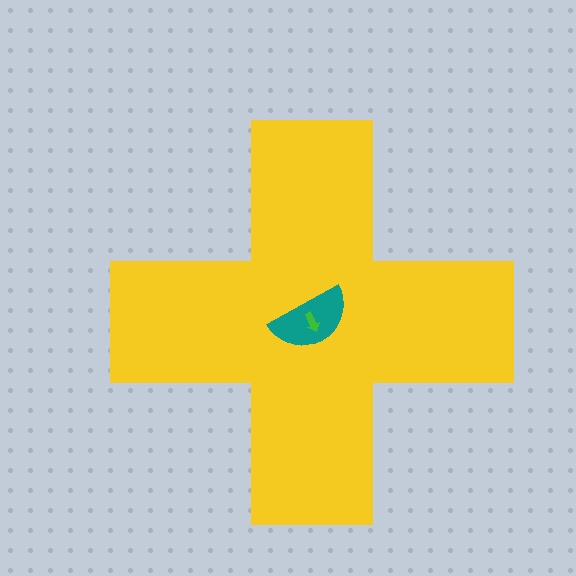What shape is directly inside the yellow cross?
The teal semicircle.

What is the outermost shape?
The yellow cross.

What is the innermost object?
The green arrow.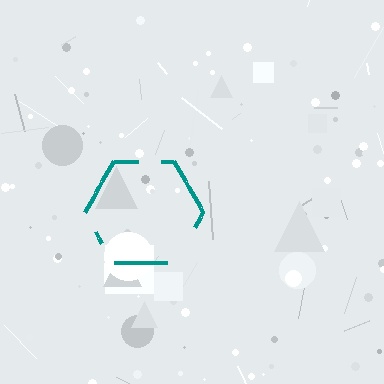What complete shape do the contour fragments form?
The contour fragments form a hexagon.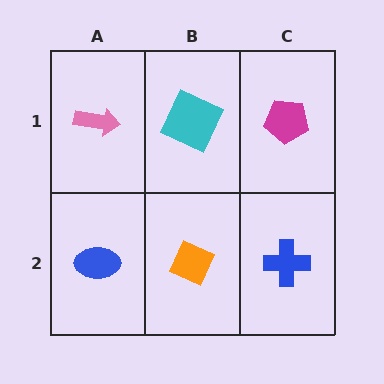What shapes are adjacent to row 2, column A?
A pink arrow (row 1, column A), an orange diamond (row 2, column B).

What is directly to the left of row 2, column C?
An orange diamond.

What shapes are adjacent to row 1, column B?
An orange diamond (row 2, column B), a pink arrow (row 1, column A), a magenta pentagon (row 1, column C).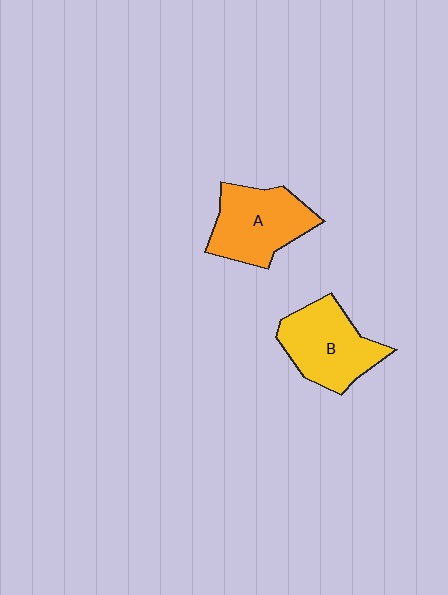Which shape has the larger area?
Shape A (orange).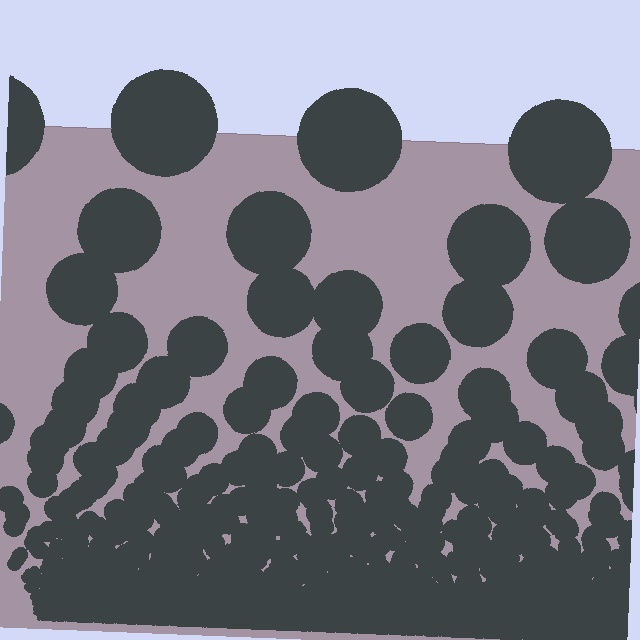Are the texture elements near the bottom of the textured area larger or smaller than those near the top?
Smaller. The gradient is inverted — elements near the bottom are smaller and denser.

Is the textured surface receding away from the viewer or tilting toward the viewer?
The surface appears to tilt toward the viewer. Texture elements get larger and sparser toward the top.